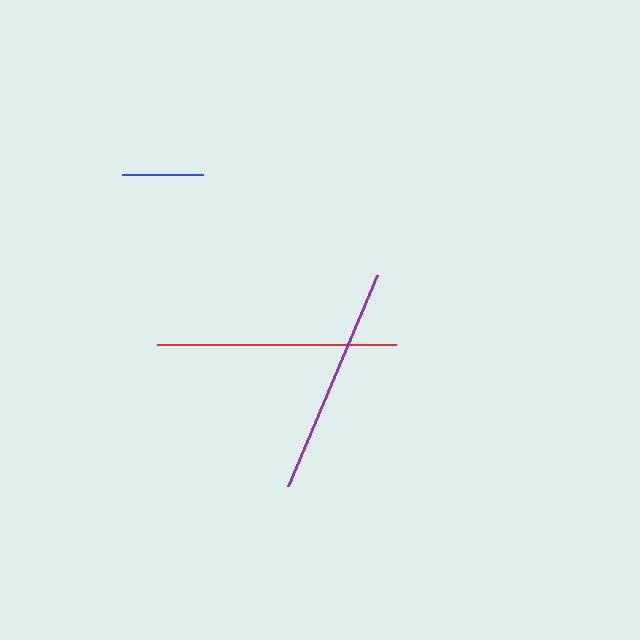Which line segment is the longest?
The red line is the longest at approximately 239 pixels.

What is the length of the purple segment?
The purple segment is approximately 229 pixels long.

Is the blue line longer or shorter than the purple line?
The purple line is longer than the blue line.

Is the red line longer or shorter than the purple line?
The red line is longer than the purple line.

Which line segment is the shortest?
The blue line is the shortest at approximately 81 pixels.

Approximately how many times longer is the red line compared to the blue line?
The red line is approximately 2.9 times the length of the blue line.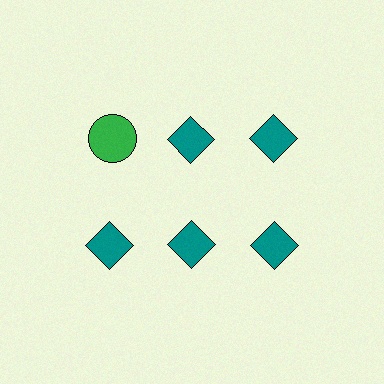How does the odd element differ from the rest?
It differs in both color (green instead of teal) and shape (circle instead of diamond).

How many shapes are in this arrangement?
There are 6 shapes arranged in a grid pattern.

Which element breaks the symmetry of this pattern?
The green circle in the top row, leftmost column breaks the symmetry. All other shapes are teal diamonds.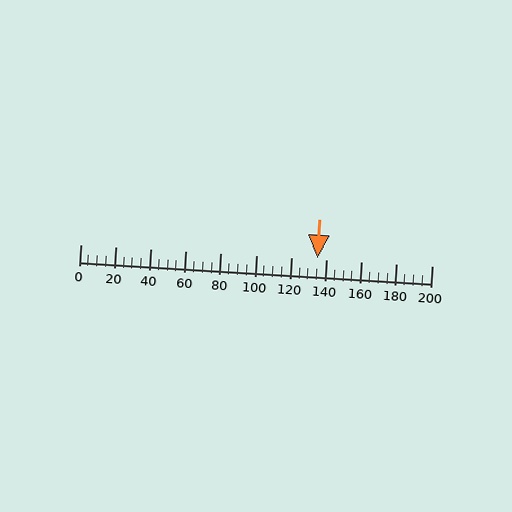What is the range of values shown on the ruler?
The ruler shows values from 0 to 200.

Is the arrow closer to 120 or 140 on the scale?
The arrow is closer to 140.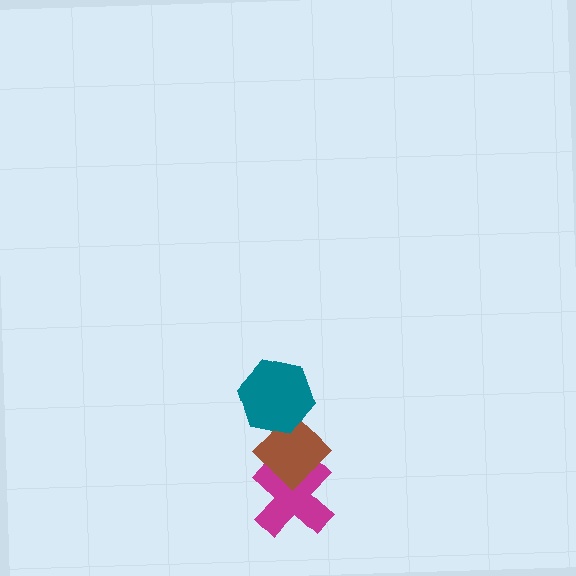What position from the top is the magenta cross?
The magenta cross is 3rd from the top.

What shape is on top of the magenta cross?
The brown diamond is on top of the magenta cross.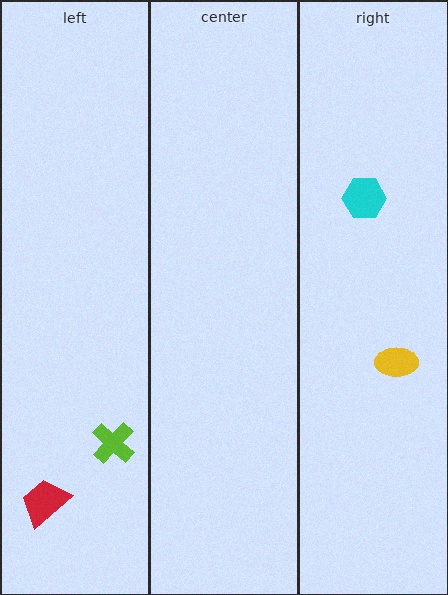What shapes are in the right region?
The yellow ellipse, the cyan hexagon.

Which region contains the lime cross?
The left region.